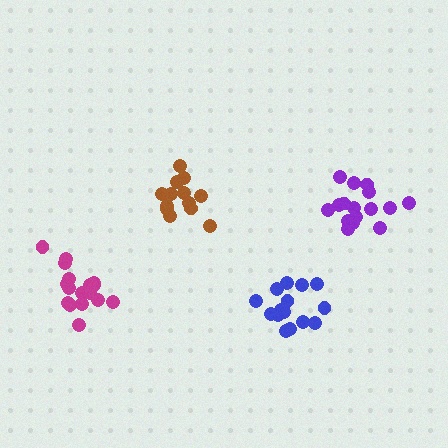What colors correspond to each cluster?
The clusters are colored: blue, magenta, purple, brown.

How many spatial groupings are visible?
There are 4 spatial groupings.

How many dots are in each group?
Group 1: 15 dots, Group 2: 17 dots, Group 3: 16 dots, Group 4: 13 dots (61 total).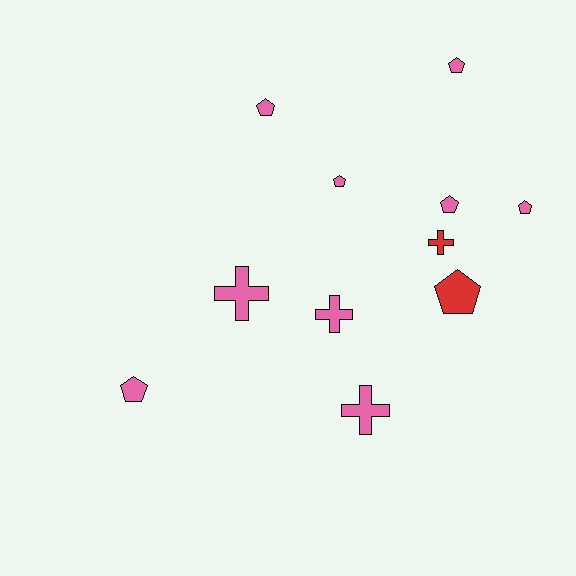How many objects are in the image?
There are 11 objects.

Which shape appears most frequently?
Pentagon, with 7 objects.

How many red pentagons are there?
There is 1 red pentagon.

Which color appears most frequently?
Pink, with 9 objects.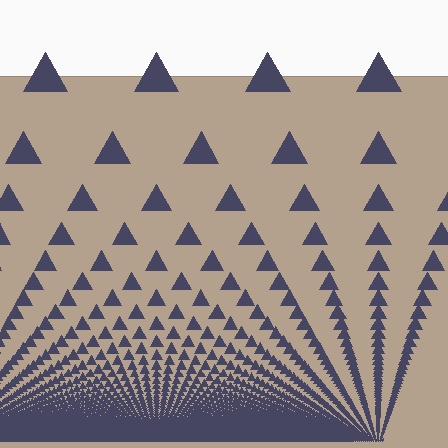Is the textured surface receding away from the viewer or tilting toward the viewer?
The surface appears to tilt toward the viewer. Texture elements get larger and sparser toward the top.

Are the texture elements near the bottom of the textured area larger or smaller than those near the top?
Smaller. The gradient is inverted — elements near the bottom are smaller and denser.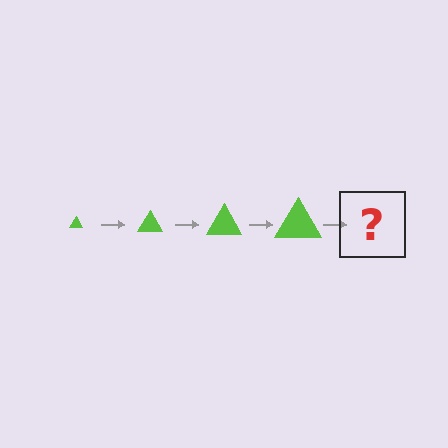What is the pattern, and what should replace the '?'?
The pattern is that the triangle gets progressively larger each step. The '?' should be a lime triangle, larger than the previous one.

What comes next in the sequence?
The next element should be a lime triangle, larger than the previous one.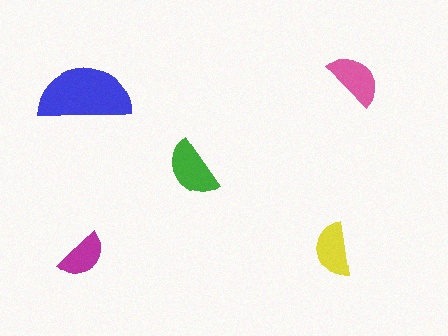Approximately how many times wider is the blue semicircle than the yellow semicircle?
About 1.5 times wider.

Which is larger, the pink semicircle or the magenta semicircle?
The pink one.